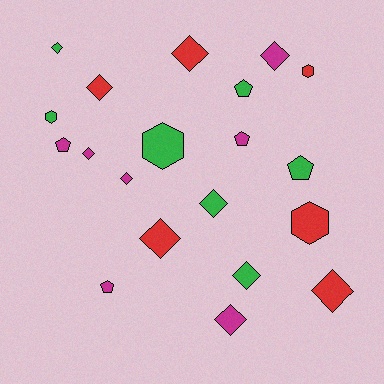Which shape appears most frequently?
Diamond, with 11 objects.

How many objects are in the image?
There are 20 objects.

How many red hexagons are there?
There are 2 red hexagons.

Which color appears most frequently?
Magenta, with 7 objects.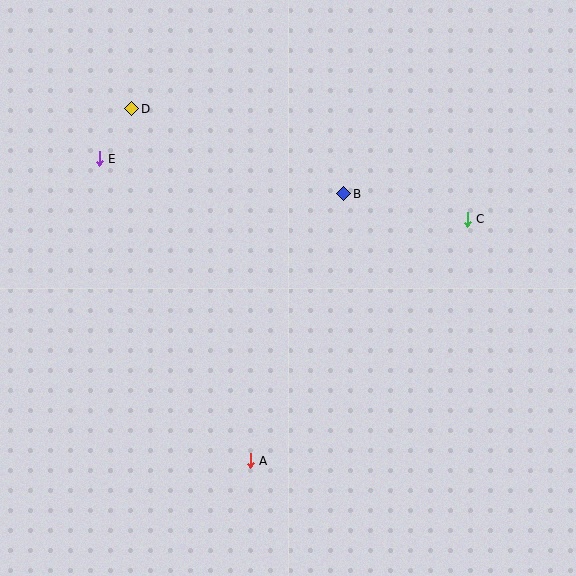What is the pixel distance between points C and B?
The distance between C and B is 126 pixels.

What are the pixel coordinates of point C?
Point C is at (467, 219).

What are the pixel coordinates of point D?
Point D is at (132, 109).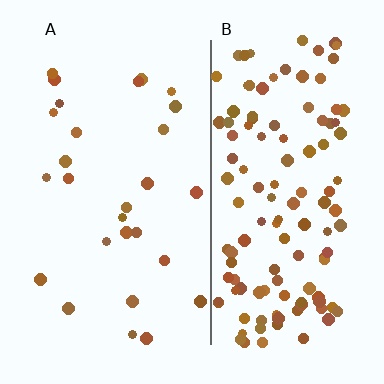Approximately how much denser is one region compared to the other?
Approximately 4.6× — region B over region A.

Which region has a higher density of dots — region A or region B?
B (the right).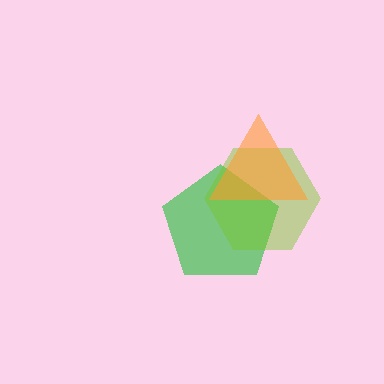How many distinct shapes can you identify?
There are 3 distinct shapes: a green pentagon, a lime hexagon, an orange triangle.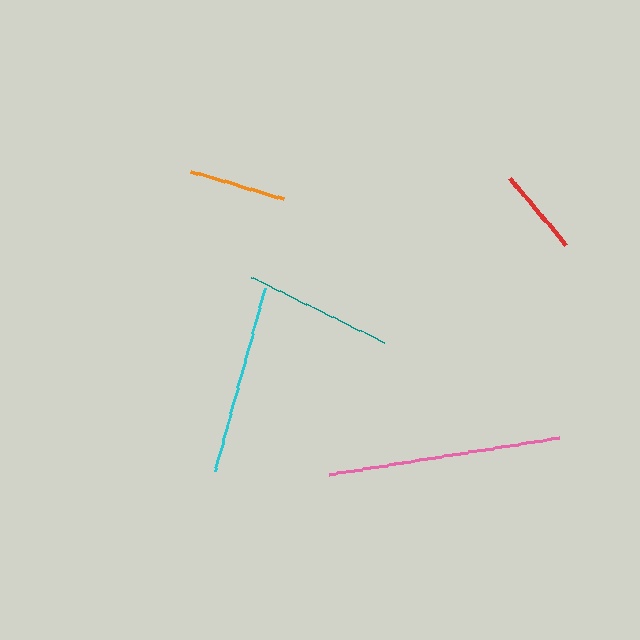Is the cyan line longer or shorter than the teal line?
The cyan line is longer than the teal line.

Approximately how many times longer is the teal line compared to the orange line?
The teal line is approximately 1.5 times the length of the orange line.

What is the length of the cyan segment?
The cyan segment is approximately 190 pixels long.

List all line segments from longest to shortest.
From longest to shortest: pink, cyan, teal, orange, red.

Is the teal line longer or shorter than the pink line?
The pink line is longer than the teal line.